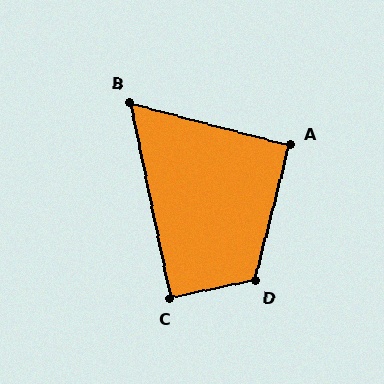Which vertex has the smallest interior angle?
B, at approximately 64 degrees.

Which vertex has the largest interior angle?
D, at approximately 116 degrees.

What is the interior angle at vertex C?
Approximately 89 degrees (approximately right).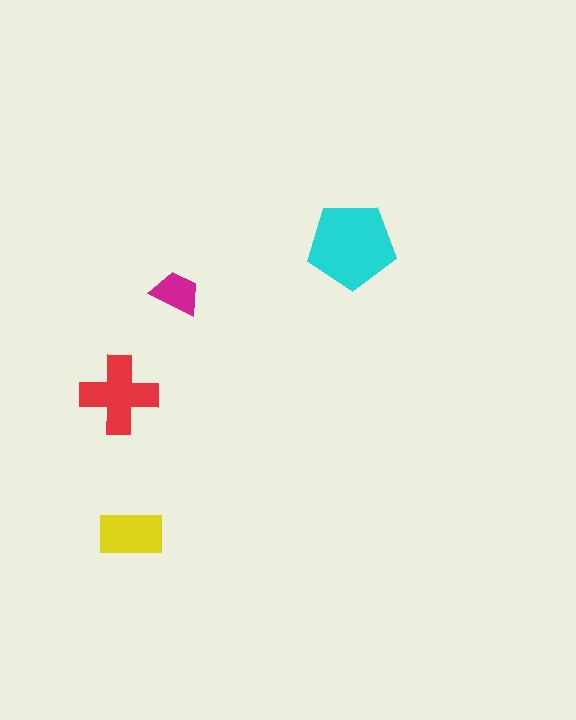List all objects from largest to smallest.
The cyan pentagon, the red cross, the yellow rectangle, the magenta trapezoid.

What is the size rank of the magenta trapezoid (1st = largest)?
4th.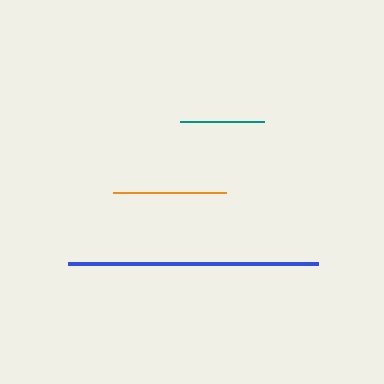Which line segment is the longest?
The blue line is the longest at approximately 251 pixels.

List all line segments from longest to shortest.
From longest to shortest: blue, orange, teal.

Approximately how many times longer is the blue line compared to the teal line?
The blue line is approximately 3.0 times the length of the teal line.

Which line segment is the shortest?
The teal line is the shortest at approximately 84 pixels.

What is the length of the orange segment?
The orange segment is approximately 114 pixels long.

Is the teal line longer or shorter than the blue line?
The blue line is longer than the teal line.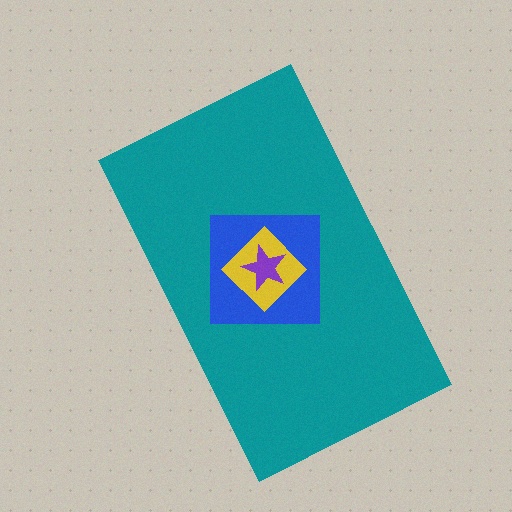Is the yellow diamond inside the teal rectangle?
Yes.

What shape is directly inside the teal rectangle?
The blue square.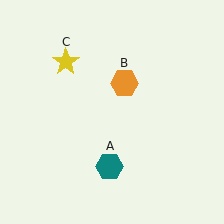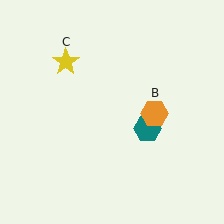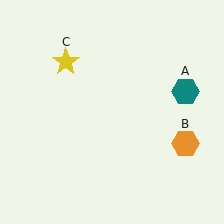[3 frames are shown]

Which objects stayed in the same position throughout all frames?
Yellow star (object C) remained stationary.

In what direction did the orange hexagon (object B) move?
The orange hexagon (object B) moved down and to the right.